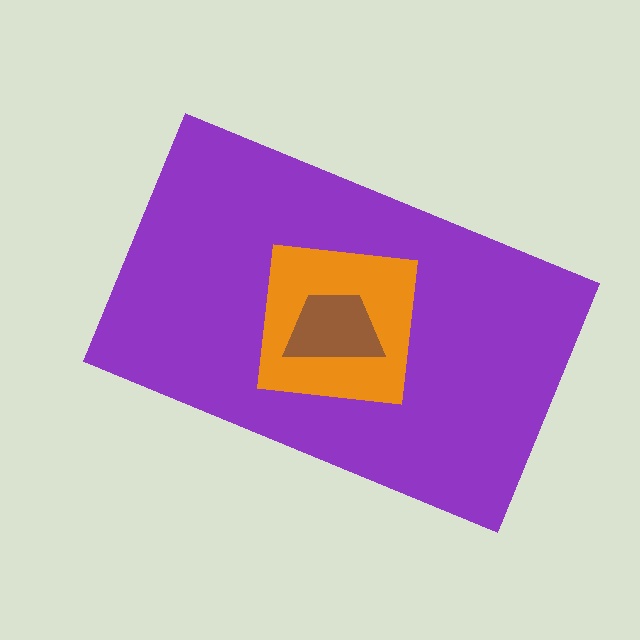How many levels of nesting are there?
3.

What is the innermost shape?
The brown trapezoid.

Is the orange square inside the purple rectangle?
Yes.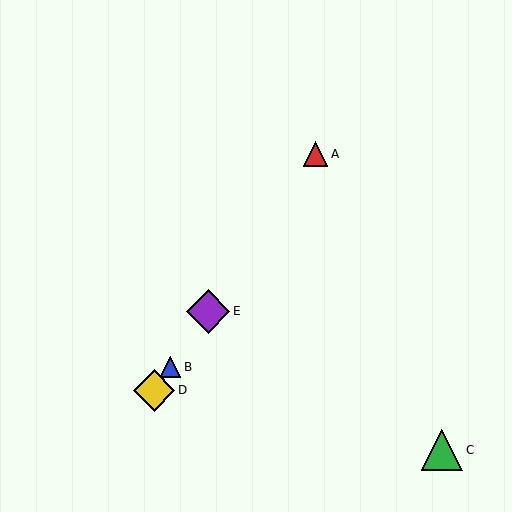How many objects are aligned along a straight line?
4 objects (A, B, D, E) are aligned along a straight line.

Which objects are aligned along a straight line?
Objects A, B, D, E are aligned along a straight line.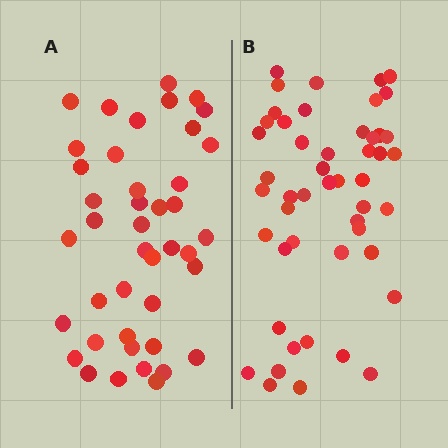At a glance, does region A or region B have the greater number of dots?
Region B (the right region) has more dots.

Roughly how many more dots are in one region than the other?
Region B has roughly 8 or so more dots than region A.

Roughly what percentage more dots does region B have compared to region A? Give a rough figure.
About 15% more.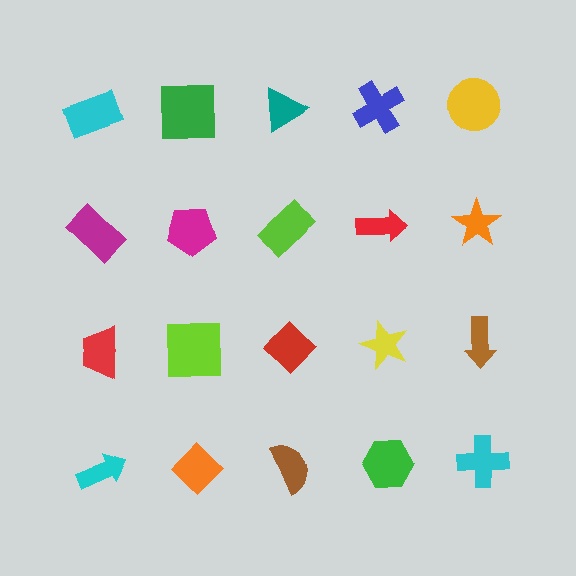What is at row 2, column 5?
An orange star.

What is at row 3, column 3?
A red diamond.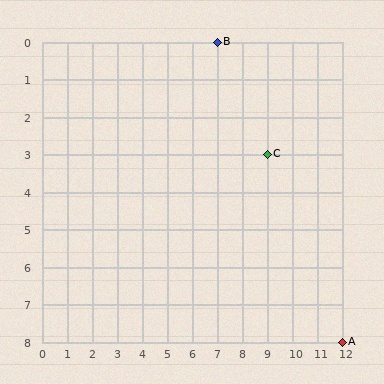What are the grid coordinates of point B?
Point B is at grid coordinates (7, 0).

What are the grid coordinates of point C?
Point C is at grid coordinates (9, 3).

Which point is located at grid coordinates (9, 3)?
Point C is at (9, 3).